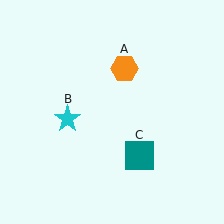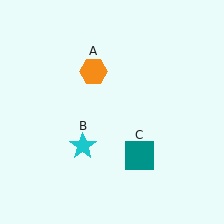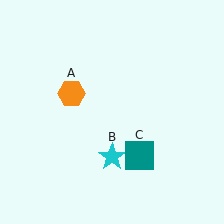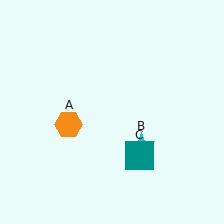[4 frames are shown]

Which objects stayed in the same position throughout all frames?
Teal square (object C) remained stationary.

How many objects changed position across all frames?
2 objects changed position: orange hexagon (object A), cyan star (object B).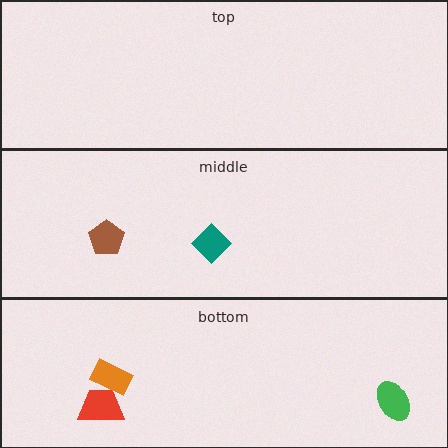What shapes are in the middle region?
The brown pentagon, the teal diamond.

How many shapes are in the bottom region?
3.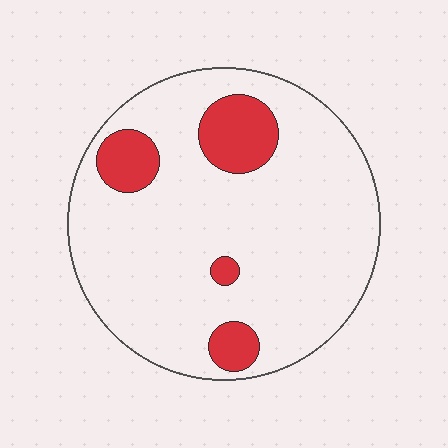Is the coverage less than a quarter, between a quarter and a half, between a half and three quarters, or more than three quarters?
Less than a quarter.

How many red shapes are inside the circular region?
4.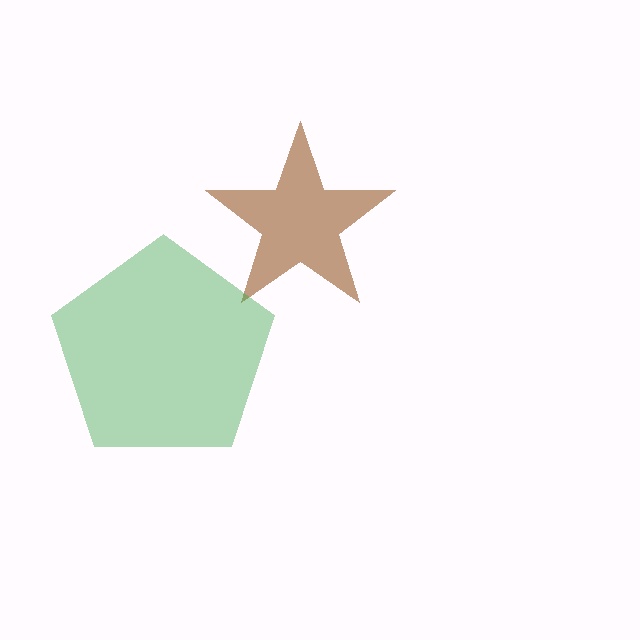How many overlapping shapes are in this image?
There are 2 overlapping shapes in the image.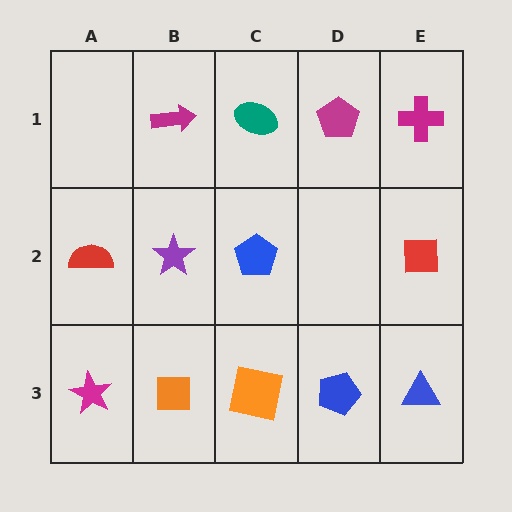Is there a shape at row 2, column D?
No, that cell is empty.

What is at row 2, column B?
A purple star.